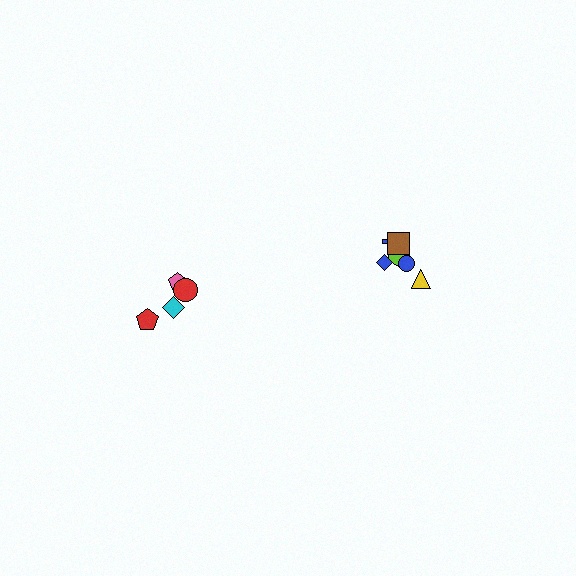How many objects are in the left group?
There are 4 objects.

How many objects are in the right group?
There are 6 objects.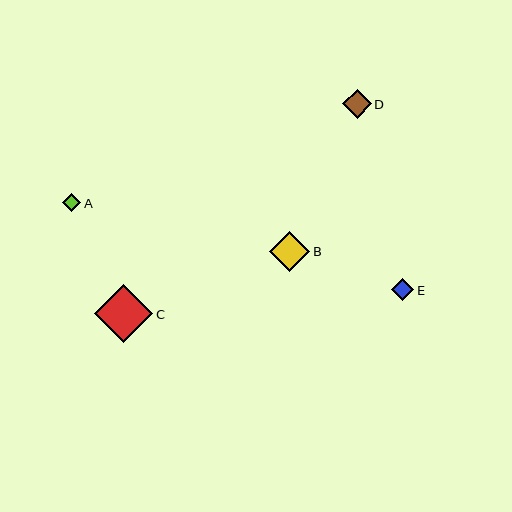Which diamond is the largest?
Diamond C is the largest with a size of approximately 58 pixels.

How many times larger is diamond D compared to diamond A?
Diamond D is approximately 1.6 times the size of diamond A.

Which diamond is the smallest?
Diamond A is the smallest with a size of approximately 18 pixels.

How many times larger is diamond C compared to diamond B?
Diamond C is approximately 1.4 times the size of diamond B.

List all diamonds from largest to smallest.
From largest to smallest: C, B, D, E, A.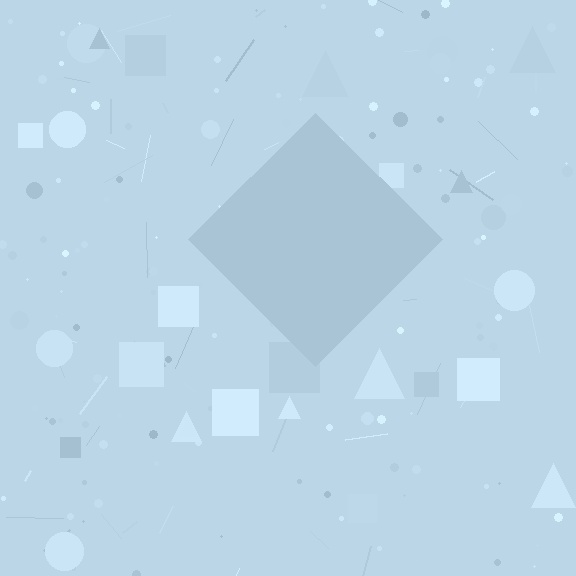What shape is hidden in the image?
A diamond is hidden in the image.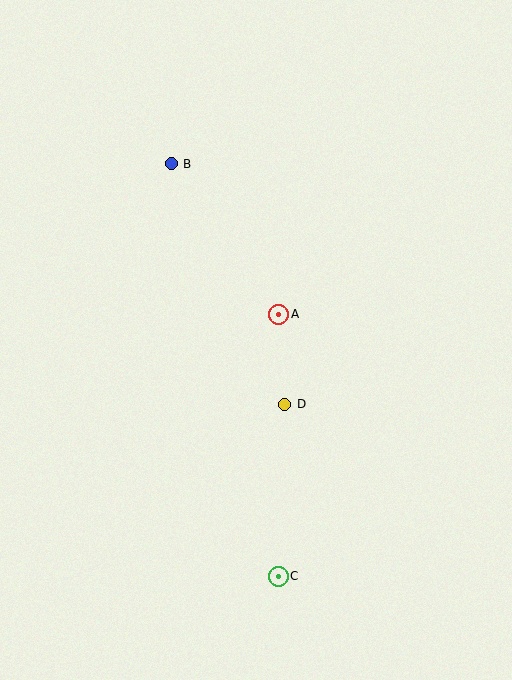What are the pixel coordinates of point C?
Point C is at (278, 576).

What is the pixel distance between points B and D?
The distance between B and D is 266 pixels.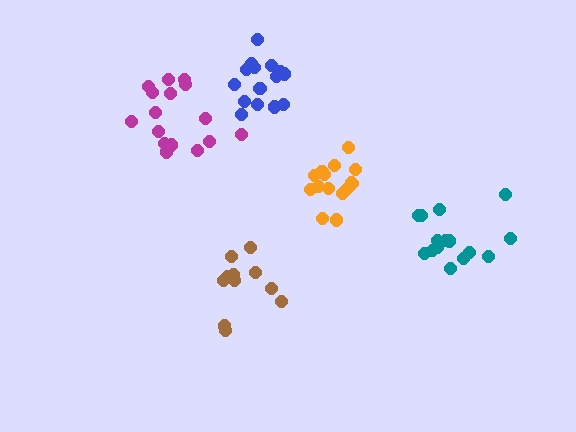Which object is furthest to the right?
The teal cluster is rightmost.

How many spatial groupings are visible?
There are 5 spatial groupings.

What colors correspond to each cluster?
The clusters are colored: brown, orange, blue, magenta, teal.